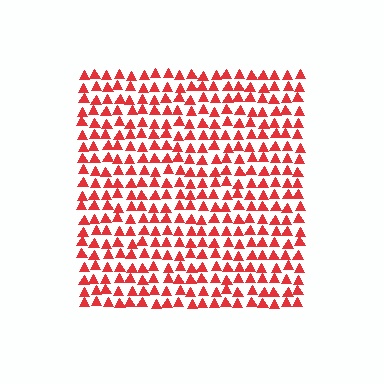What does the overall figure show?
The overall figure shows a square.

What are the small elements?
The small elements are triangles.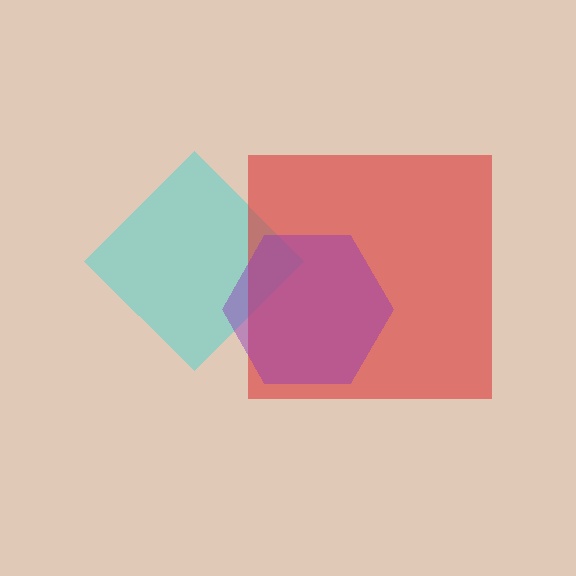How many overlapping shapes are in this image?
There are 3 overlapping shapes in the image.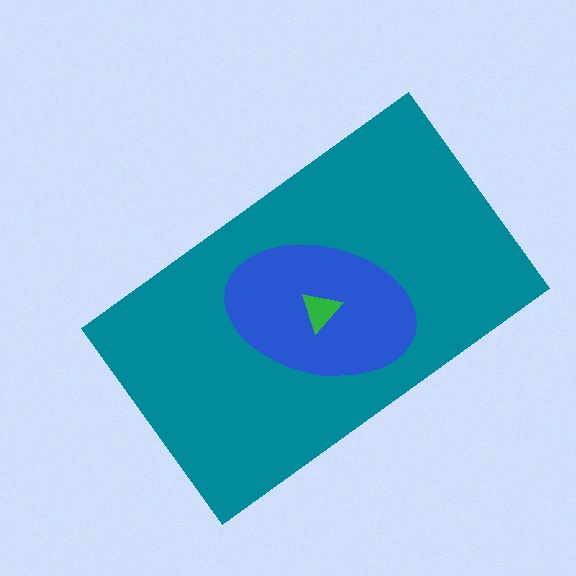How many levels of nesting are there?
3.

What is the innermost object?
The green triangle.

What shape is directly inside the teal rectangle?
The blue ellipse.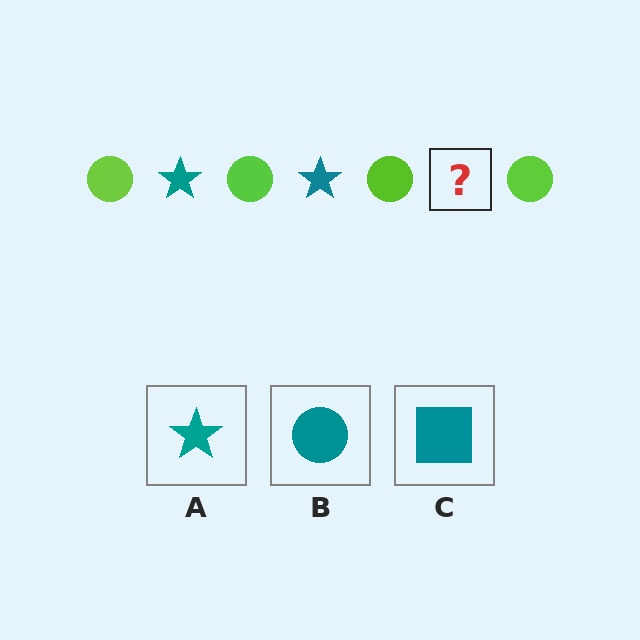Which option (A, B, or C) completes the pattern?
A.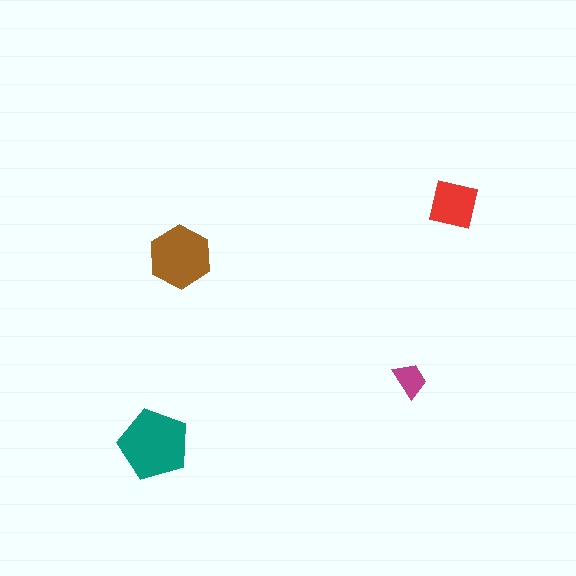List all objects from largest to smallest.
The teal pentagon, the brown hexagon, the red square, the magenta trapezoid.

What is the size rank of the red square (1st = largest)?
3rd.